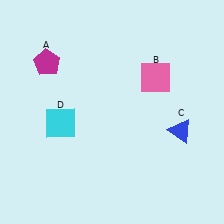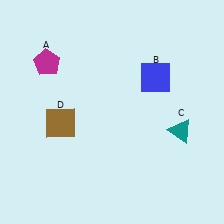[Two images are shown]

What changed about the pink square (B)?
In Image 1, B is pink. In Image 2, it changed to blue.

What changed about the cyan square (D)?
In Image 1, D is cyan. In Image 2, it changed to brown.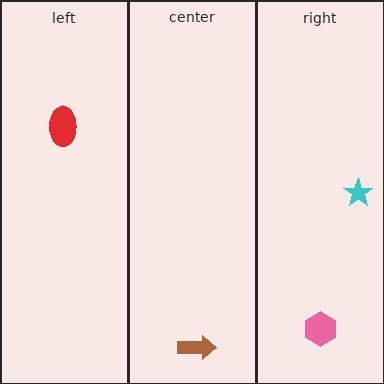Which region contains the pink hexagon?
The right region.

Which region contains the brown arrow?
The center region.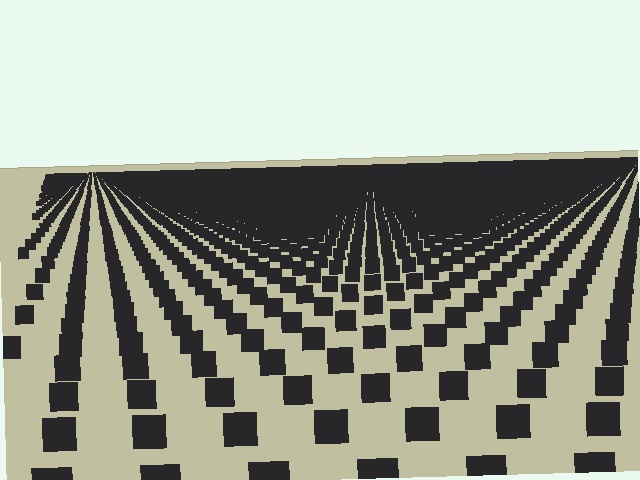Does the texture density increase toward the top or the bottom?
Density increases toward the top.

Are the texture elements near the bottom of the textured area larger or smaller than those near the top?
Larger. Near the bottom, elements are closer to the viewer and appear at a bigger on-screen size.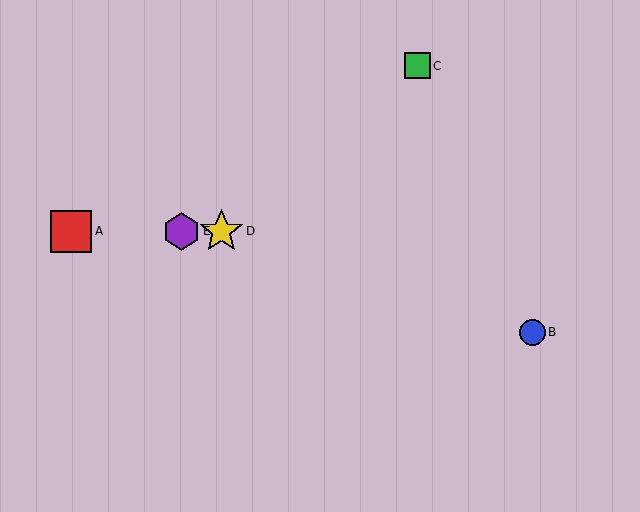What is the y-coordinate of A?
Object A is at y≈231.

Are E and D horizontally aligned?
Yes, both are at y≈231.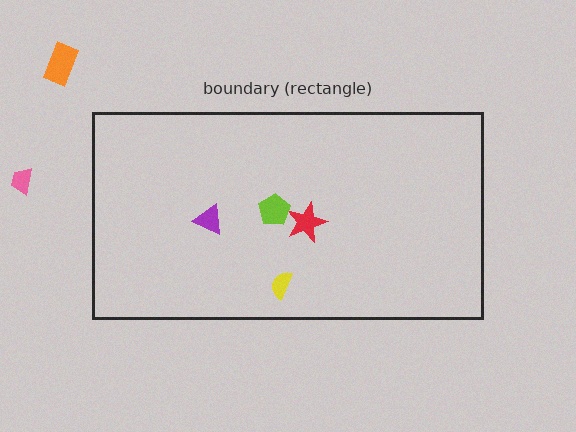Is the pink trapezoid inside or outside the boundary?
Outside.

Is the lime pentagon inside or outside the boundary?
Inside.